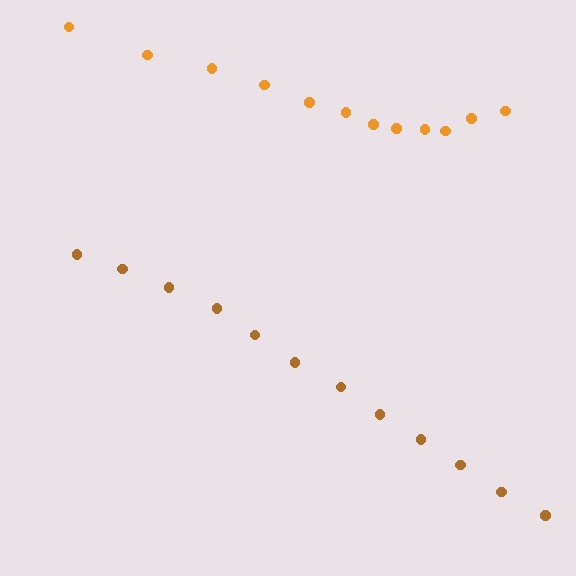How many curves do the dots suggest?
There are 2 distinct paths.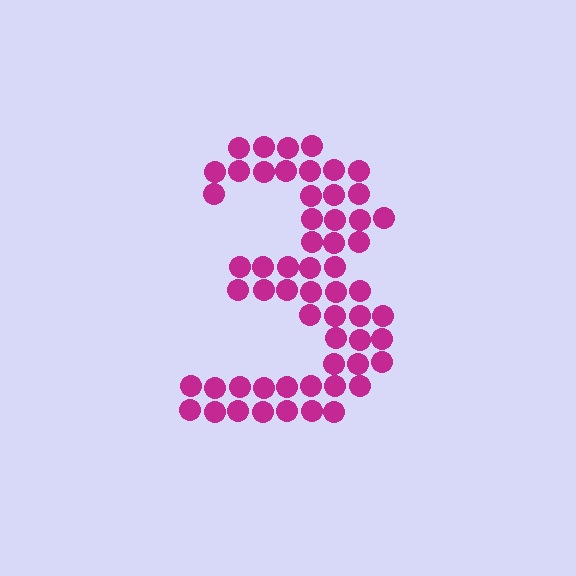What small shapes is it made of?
It is made of small circles.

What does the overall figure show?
The overall figure shows the digit 3.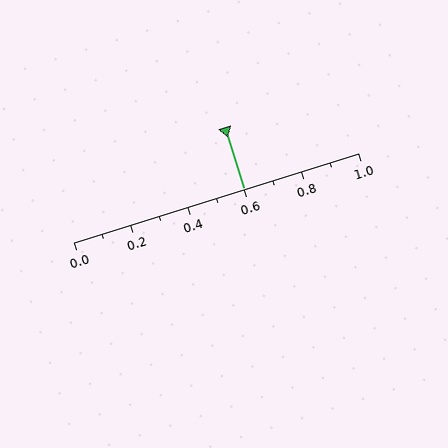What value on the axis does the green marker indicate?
The marker indicates approximately 0.6.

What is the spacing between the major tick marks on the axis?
The major ticks are spaced 0.2 apart.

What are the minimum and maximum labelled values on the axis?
The axis runs from 0.0 to 1.0.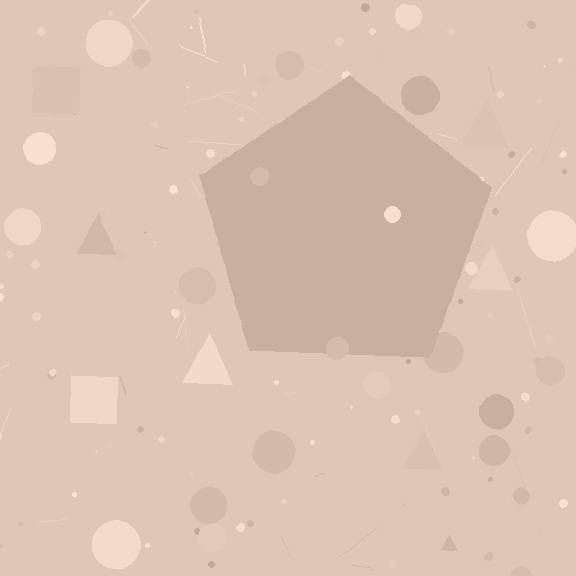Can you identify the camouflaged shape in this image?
The camouflaged shape is a pentagon.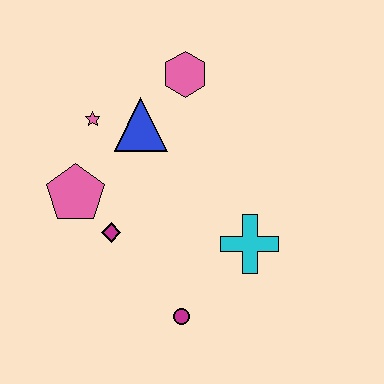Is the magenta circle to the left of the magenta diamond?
No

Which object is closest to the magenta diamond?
The pink pentagon is closest to the magenta diamond.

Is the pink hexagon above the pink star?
Yes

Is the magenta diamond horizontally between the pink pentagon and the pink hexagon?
Yes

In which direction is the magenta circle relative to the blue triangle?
The magenta circle is below the blue triangle.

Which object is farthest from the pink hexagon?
The magenta circle is farthest from the pink hexagon.